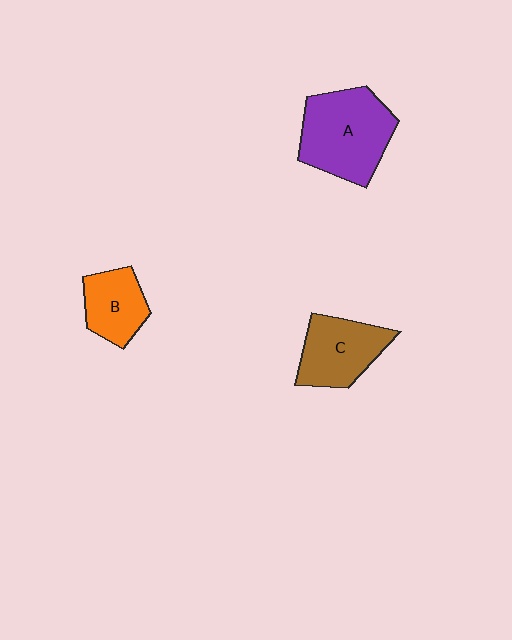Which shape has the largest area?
Shape A (purple).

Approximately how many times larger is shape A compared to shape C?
Approximately 1.4 times.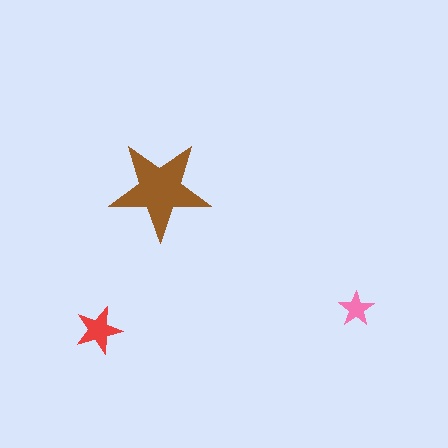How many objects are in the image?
There are 3 objects in the image.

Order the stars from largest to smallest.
the brown one, the red one, the pink one.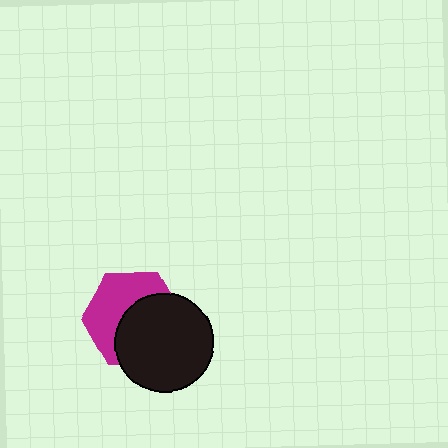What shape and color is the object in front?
The object in front is a black circle.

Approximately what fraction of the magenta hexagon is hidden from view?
Roughly 51% of the magenta hexagon is hidden behind the black circle.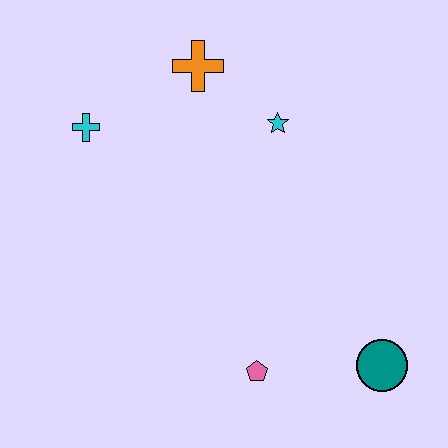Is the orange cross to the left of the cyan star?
Yes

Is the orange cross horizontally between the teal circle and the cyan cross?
Yes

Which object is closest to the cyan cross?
The orange cross is closest to the cyan cross.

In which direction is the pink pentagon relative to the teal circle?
The pink pentagon is to the left of the teal circle.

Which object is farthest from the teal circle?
The cyan cross is farthest from the teal circle.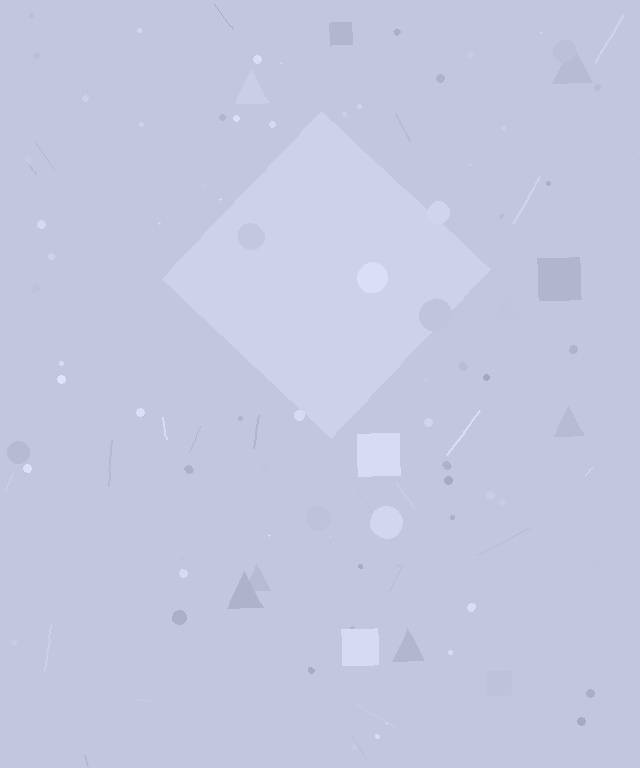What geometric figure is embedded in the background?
A diamond is embedded in the background.